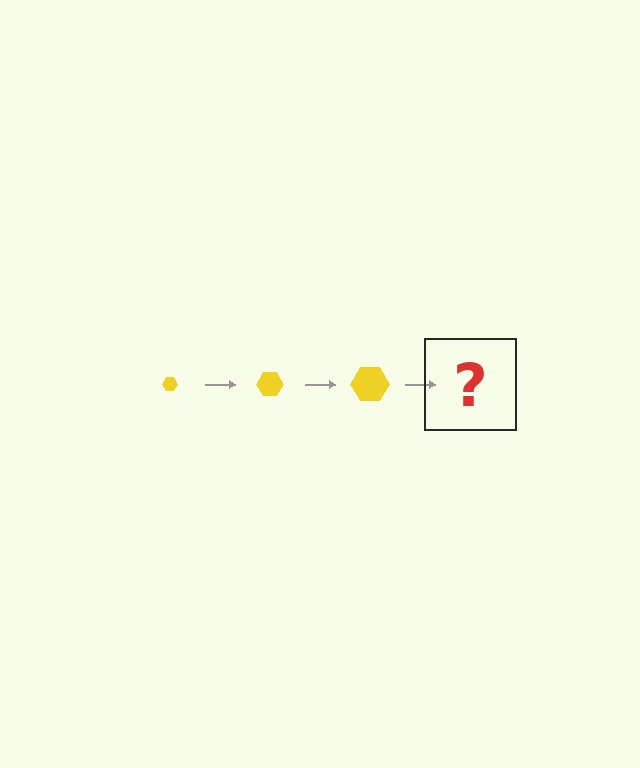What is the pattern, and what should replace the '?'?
The pattern is that the hexagon gets progressively larger each step. The '?' should be a yellow hexagon, larger than the previous one.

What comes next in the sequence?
The next element should be a yellow hexagon, larger than the previous one.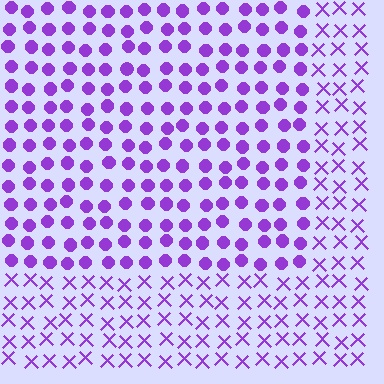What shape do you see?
I see a rectangle.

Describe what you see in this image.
The image is filled with small purple elements arranged in a uniform grid. A rectangle-shaped region contains circles, while the surrounding area contains X marks. The boundary is defined purely by the change in element shape.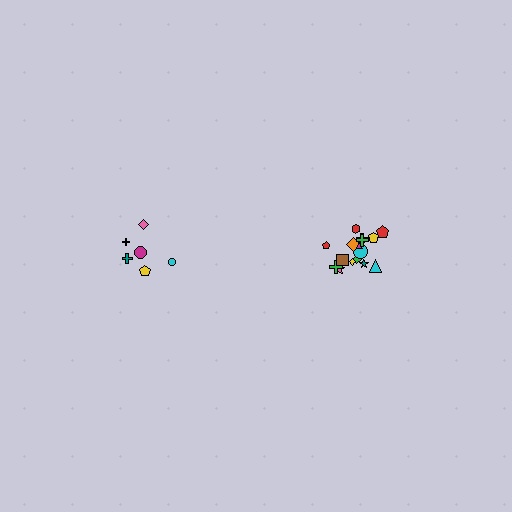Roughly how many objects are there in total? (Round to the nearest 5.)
Roughly 25 objects in total.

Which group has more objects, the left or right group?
The right group.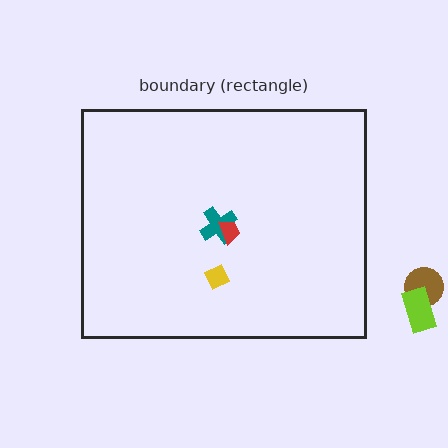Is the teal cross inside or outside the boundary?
Inside.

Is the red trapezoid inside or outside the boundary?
Inside.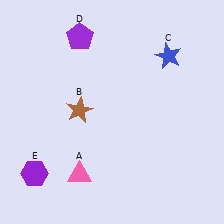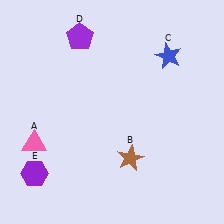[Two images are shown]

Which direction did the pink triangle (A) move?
The pink triangle (A) moved left.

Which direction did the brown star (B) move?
The brown star (B) moved right.